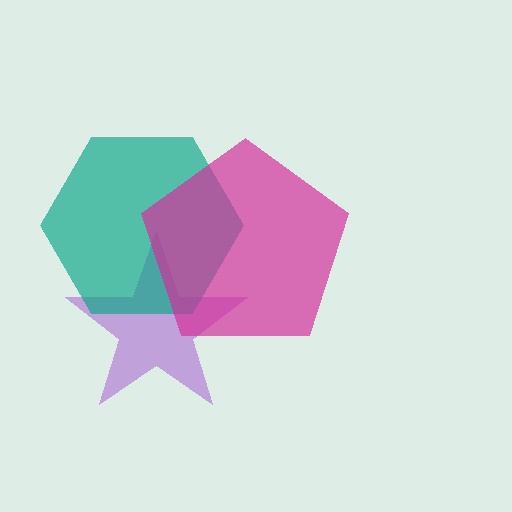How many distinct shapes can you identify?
There are 3 distinct shapes: a purple star, a teal hexagon, a magenta pentagon.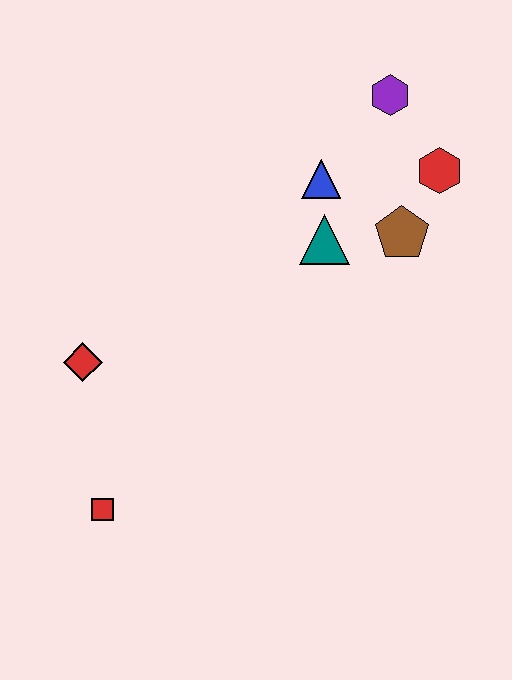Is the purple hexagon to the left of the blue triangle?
No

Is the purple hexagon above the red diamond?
Yes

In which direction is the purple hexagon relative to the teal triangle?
The purple hexagon is above the teal triangle.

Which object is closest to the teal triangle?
The blue triangle is closest to the teal triangle.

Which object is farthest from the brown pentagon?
The red square is farthest from the brown pentagon.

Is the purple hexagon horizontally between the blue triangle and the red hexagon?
Yes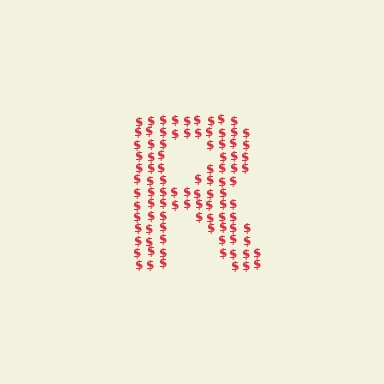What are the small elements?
The small elements are dollar signs.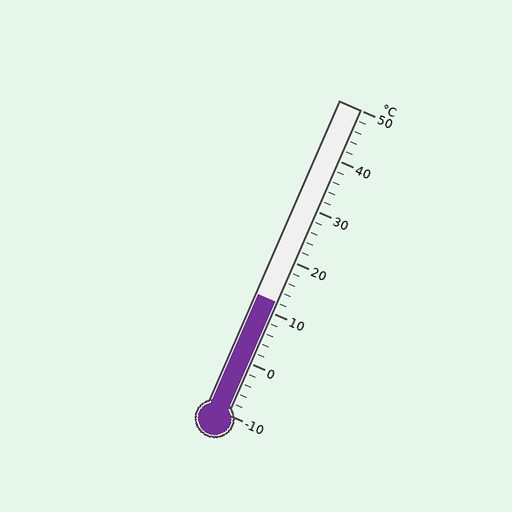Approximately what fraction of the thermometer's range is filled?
The thermometer is filled to approximately 35% of its range.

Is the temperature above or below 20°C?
The temperature is below 20°C.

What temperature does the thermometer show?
The thermometer shows approximately 12°C.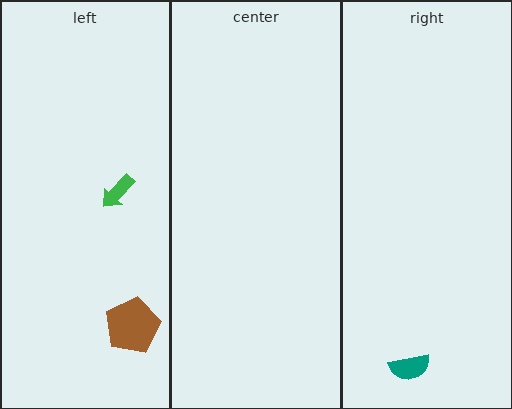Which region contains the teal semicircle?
The right region.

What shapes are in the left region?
The green arrow, the brown pentagon.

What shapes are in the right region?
The teal semicircle.